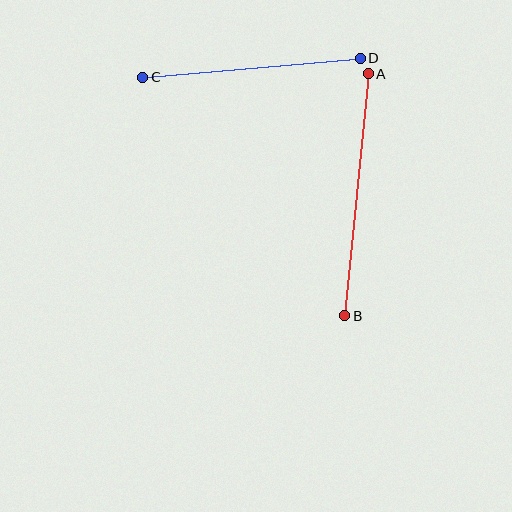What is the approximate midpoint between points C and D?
The midpoint is at approximately (251, 68) pixels.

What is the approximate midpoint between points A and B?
The midpoint is at approximately (357, 195) pixels.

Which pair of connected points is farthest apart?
Points A and B are farthest apart.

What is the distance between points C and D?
The distance is approximately 218 pixels.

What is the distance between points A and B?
The distance is approximately 243 pixels.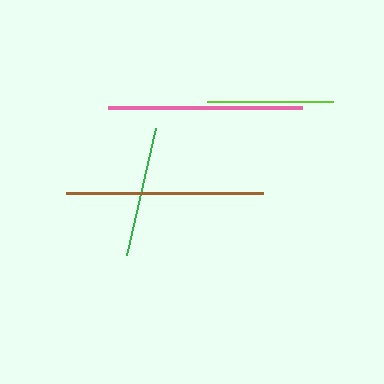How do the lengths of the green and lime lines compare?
The green and lime lines are approximately the same length.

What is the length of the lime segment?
The lime segment is approximately 126 pixels long.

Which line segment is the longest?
The brown line is the longest at approximately 198 pixels.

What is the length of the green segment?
The green segment is approximately 130 pixels long.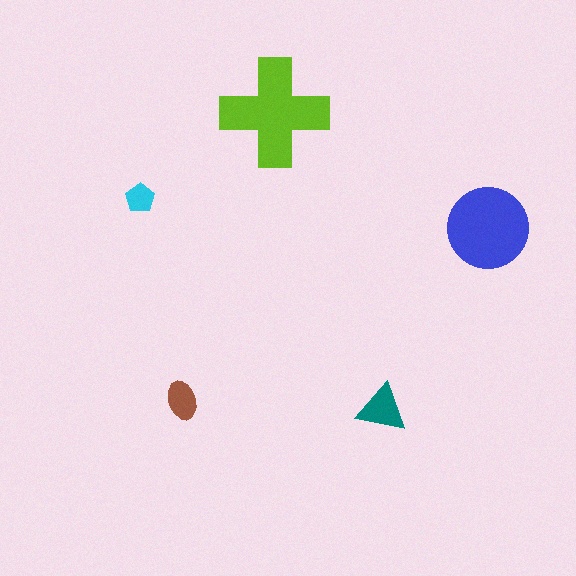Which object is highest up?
The lime cross is topmost.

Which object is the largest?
The lime cross.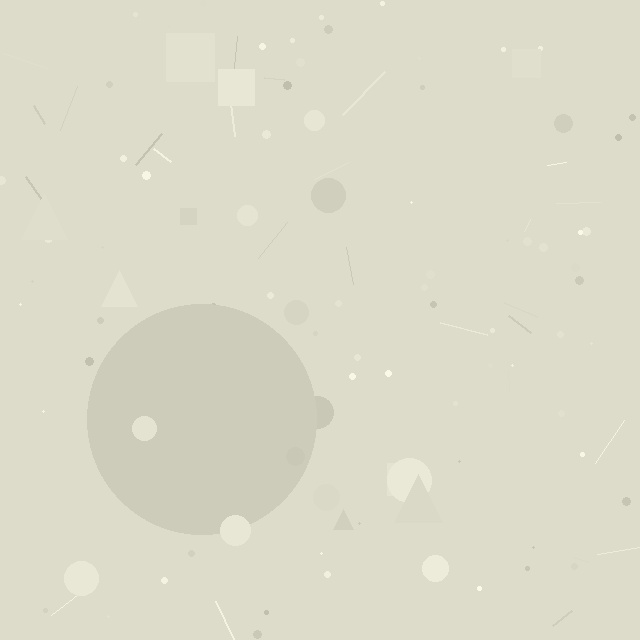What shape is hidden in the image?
A circle is hidden in the image.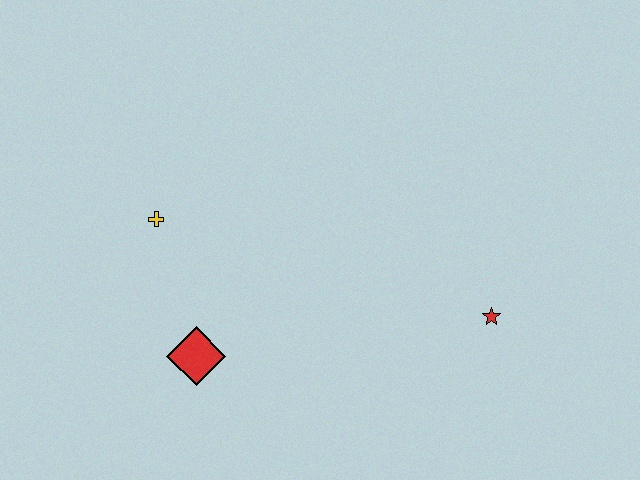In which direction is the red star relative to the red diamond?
The red star is to the right of the red diamond.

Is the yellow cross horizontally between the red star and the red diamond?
No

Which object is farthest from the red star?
The yellow cross is farthest from the red star.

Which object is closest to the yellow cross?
The red diamond is closest to the yellow cross.